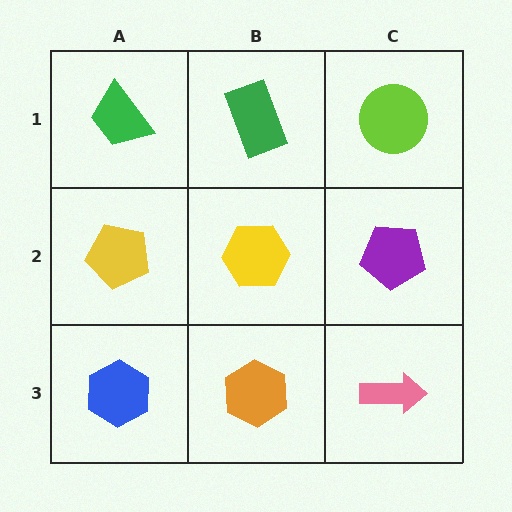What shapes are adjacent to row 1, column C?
A purple pentagon (row 2, column C), a green rectangle (row 1, column B).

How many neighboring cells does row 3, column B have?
3.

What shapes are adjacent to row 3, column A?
A yellow pentagon (row 2, column A), an orange hexagon (row 3, column B).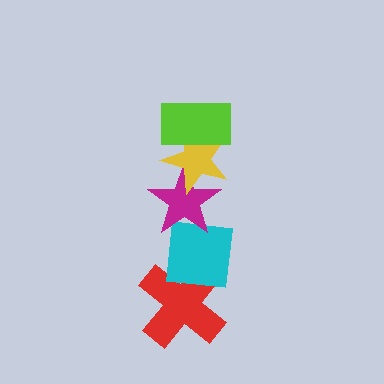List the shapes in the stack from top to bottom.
From top to bottom: the lime rectangle, the yellow star, the magenta star, the cyan square, the red cross.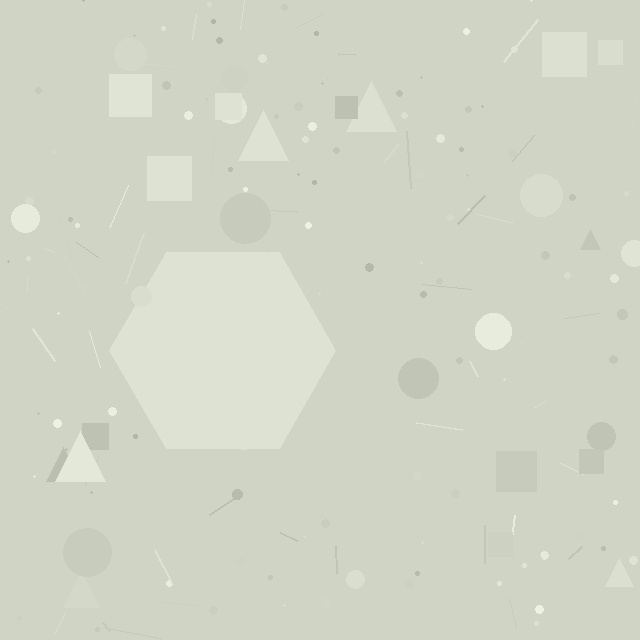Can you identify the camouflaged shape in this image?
The camouflaged shape is a hexagon.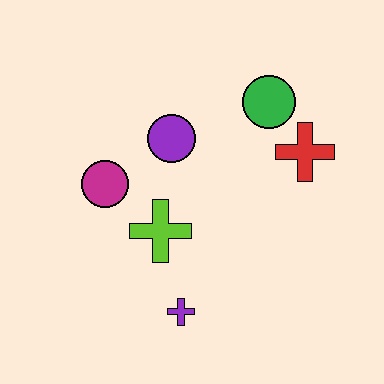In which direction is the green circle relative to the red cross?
The green circle is above the red cross.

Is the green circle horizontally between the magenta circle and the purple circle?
No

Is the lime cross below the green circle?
Yes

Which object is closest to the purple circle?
The magenta circle is closest to the purple circle.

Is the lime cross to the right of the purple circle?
No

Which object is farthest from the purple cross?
The green circle is farthest from the purple cross.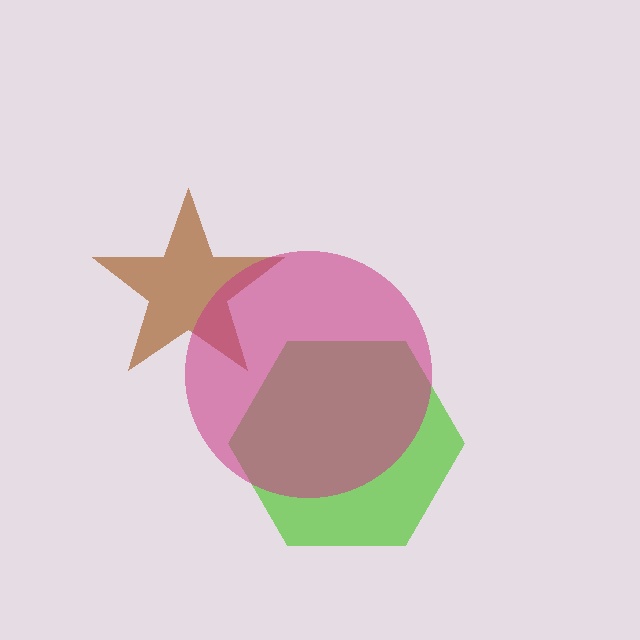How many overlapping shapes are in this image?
There are 3 overlapping shapes in the image.